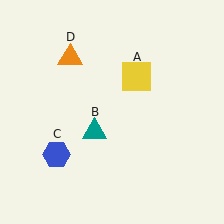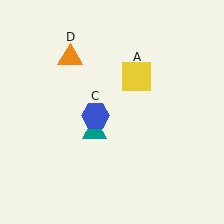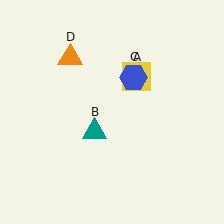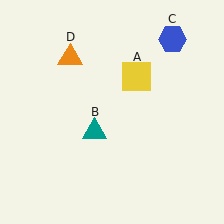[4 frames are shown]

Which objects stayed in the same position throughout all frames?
Yellow square (object A) and teal triangle (object B) and orange triangle (object D) remained stationary.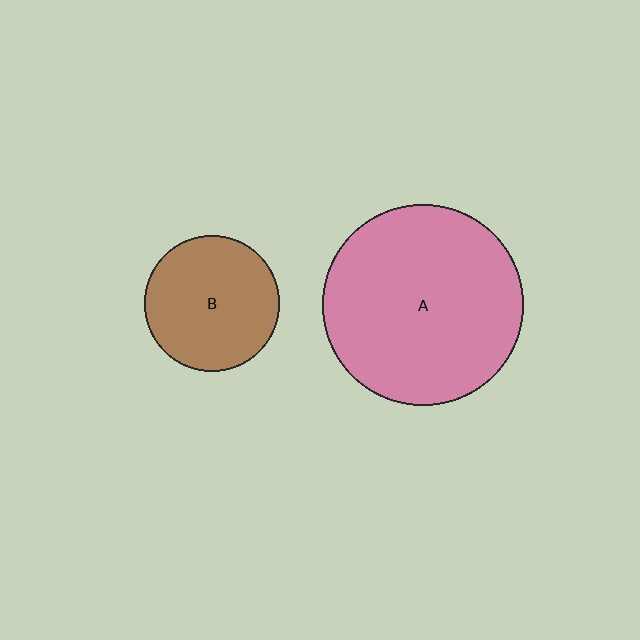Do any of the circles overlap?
No, none of the circles overlap.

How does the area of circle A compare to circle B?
Approximately 2.2 times.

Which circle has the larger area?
Circle A (pink).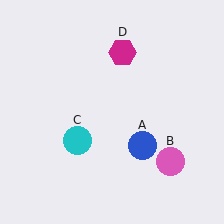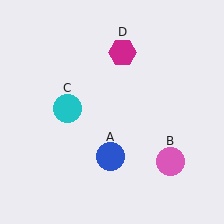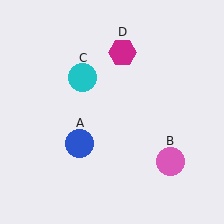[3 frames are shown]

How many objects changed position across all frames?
2 objects changed position: blue circle (object A), cyan circle (object C).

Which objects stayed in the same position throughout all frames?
Pink circle (object B) and magenta hexagon (object D) remained stationary.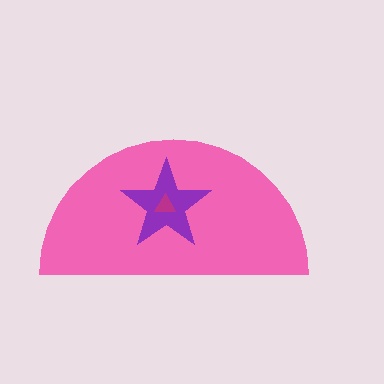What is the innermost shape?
The magenta triangle.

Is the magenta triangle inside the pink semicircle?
Yes.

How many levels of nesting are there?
3.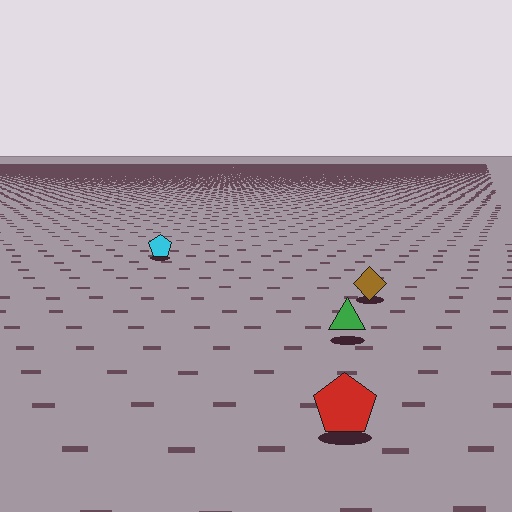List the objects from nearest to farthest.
From nearest to farthest: the red pentagon, the green triangle, the brown diamond, the cyan pentagon.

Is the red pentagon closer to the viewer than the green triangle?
Yes. The red pentagon is closer — you can tell from the texture gradient: the ground texture is coarser near it.